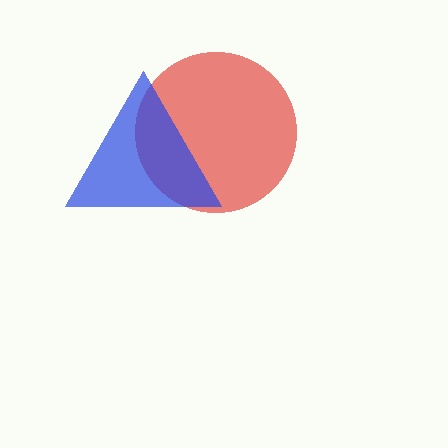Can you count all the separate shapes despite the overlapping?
Yes, there are 2 separate shapes.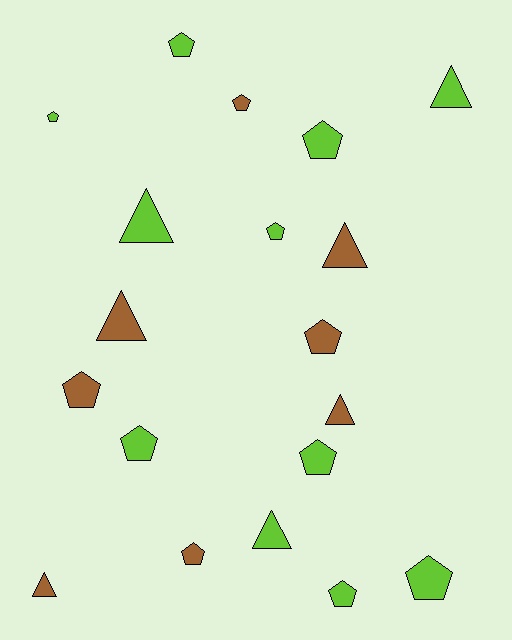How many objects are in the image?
There are 19 objects.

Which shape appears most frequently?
Pentagon, with 12 objects.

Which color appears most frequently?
Lime, with 11 objects.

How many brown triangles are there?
There are 4 brown triangles.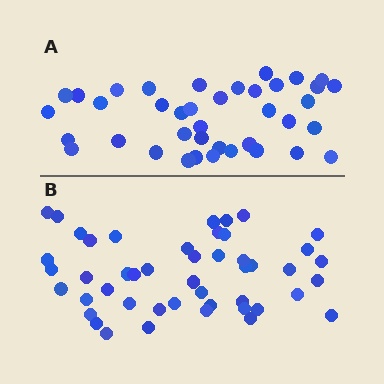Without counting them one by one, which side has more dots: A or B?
Region B (the bottom region) has more dots.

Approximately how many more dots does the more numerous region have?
Region B has roughly 8 or so more dots than region A.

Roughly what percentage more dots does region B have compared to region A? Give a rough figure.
About 20% more.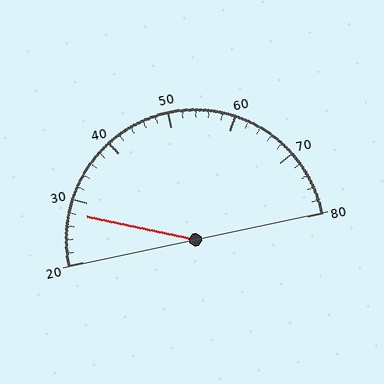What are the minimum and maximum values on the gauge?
The gauge ranges from 20 to 80.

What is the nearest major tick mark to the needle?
The nearest major tick mark is 30.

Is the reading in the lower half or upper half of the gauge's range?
The reading is in the lower half of the range (20 to 80).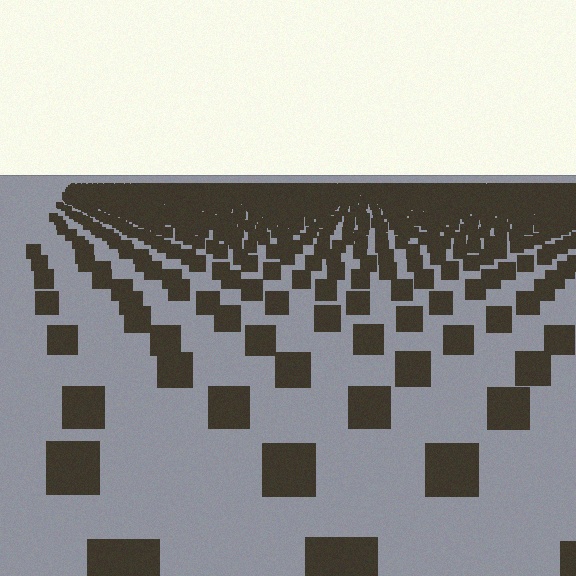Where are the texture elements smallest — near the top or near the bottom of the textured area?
Near the top.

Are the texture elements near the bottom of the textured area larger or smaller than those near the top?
Larger. Near the bottom, elements are closer to the viewer and appear at a bigger on-screen size.